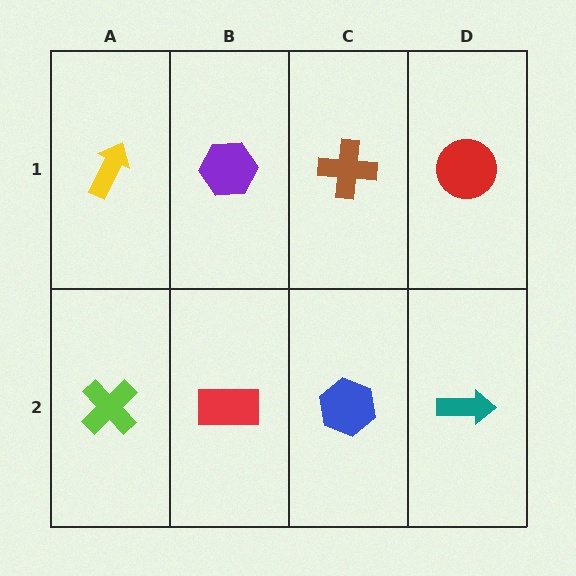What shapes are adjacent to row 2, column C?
A brown cross (row 1, column C), a red rectangle (row 2, column B), a teal arrow (row 2, column D).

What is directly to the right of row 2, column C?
A teal arrow.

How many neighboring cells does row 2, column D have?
2.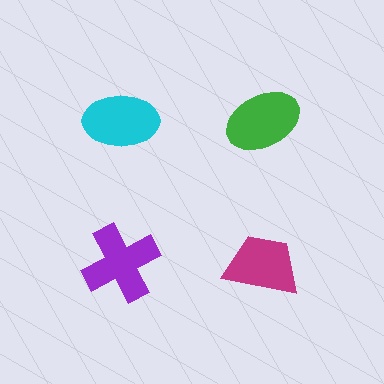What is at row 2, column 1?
A purple cross.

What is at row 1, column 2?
A green ellipse.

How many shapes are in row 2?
2 shapes.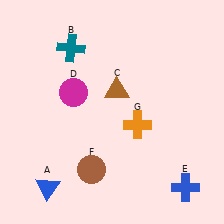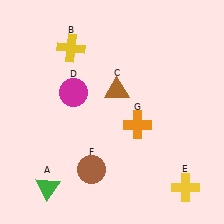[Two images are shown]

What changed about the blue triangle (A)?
In Image 1, A is blue. In Image 2, it changed to green.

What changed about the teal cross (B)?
In Image 1, B is teal. In Image 2, it changed to yellow.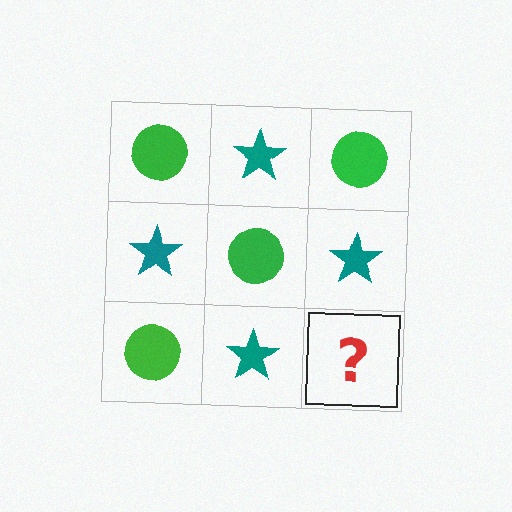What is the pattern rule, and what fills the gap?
The rule is that it alternates green circle and teal star in a checkerboard pattern. The gap should be filled with a green circle.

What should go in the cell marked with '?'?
The missing cell should contain a green circle.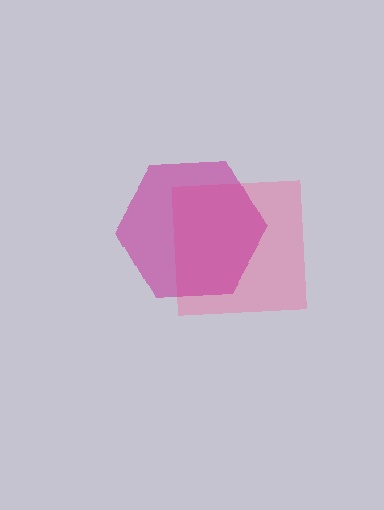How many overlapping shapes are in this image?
There are 2 overlapping shapes in the image.